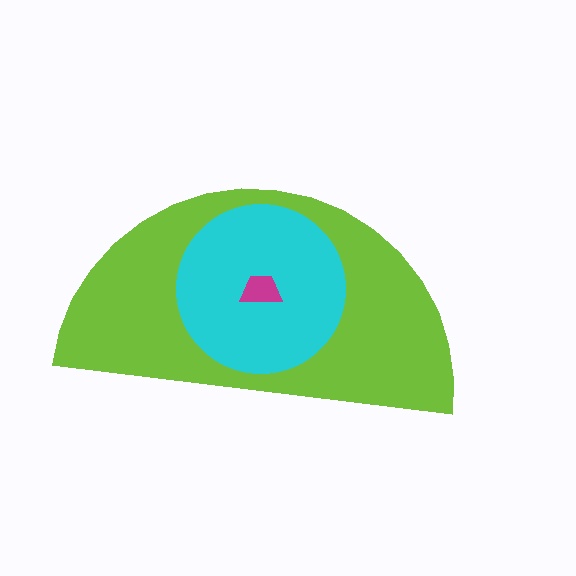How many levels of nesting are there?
3.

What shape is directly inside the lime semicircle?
The cyan circle.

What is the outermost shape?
The lime semicircle.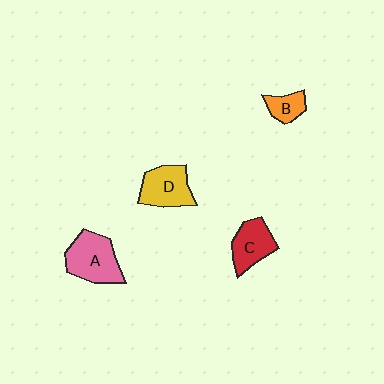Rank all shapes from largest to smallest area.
From largest to smallest: A (pink), D (yellow), C (red), B (orange).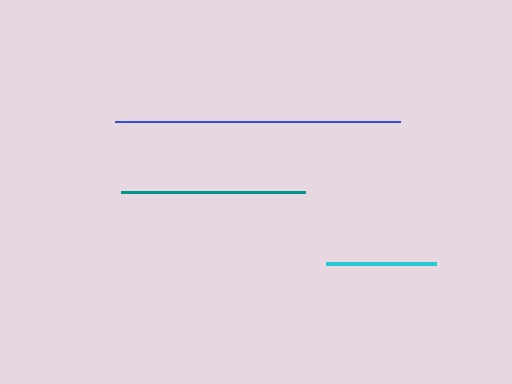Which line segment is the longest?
The blue line is the longest at approximately 285 pixels.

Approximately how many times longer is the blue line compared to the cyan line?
The blue line is approximately 2.6 times the length of the cyan line.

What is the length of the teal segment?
The teal segment is approximately 185 pixels long.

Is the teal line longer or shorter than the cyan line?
The teal line is longer than the cyan line.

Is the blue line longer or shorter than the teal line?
The blue line is longer than the teal line.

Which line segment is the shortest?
The cyan line is the shortest at approximately 110 pixels.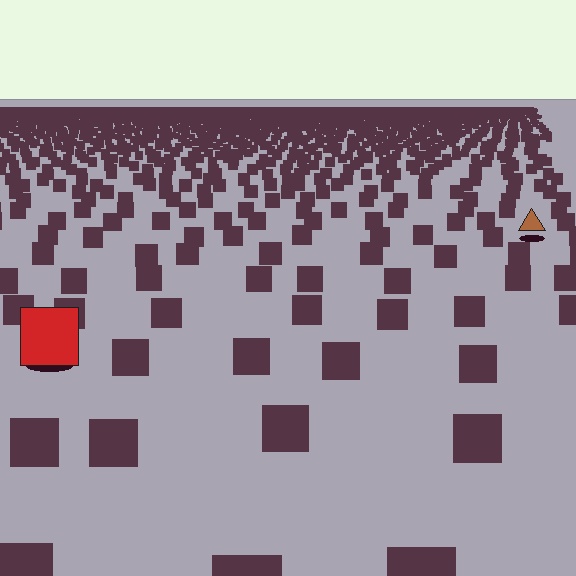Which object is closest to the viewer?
The red square is closest. The texture marks near it are larger and more spread out.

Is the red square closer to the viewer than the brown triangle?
Yes. The red square is closer — you can tell from the texture gradient: the ground texture is coarser near it.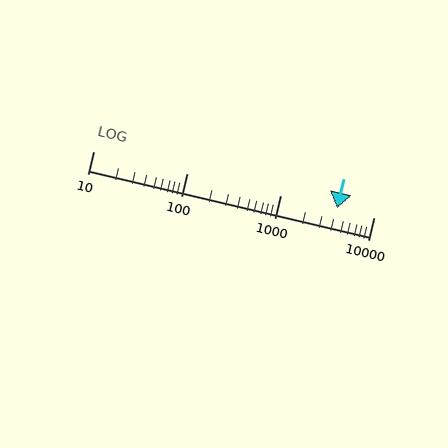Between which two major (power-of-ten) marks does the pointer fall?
The pointer is between 1000 and 10000.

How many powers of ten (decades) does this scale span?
The scale spans 3 decades, from 10 to 10000.